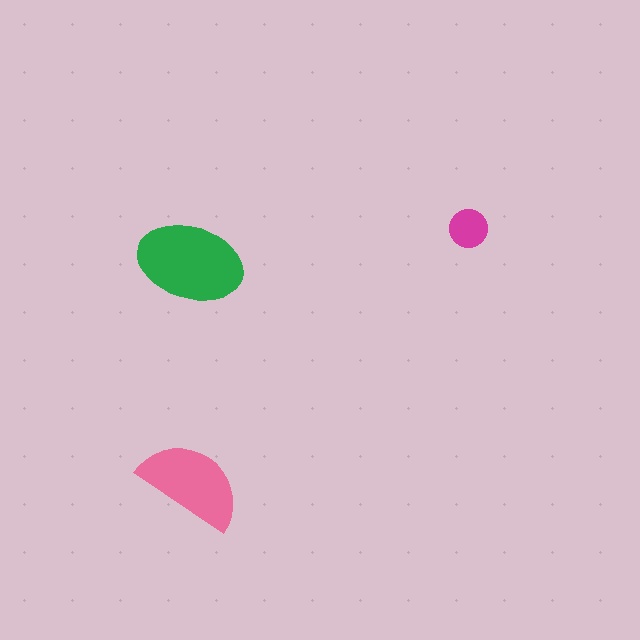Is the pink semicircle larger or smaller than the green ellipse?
Smaller.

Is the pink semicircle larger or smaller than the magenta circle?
Larger.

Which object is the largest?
The green ellipse.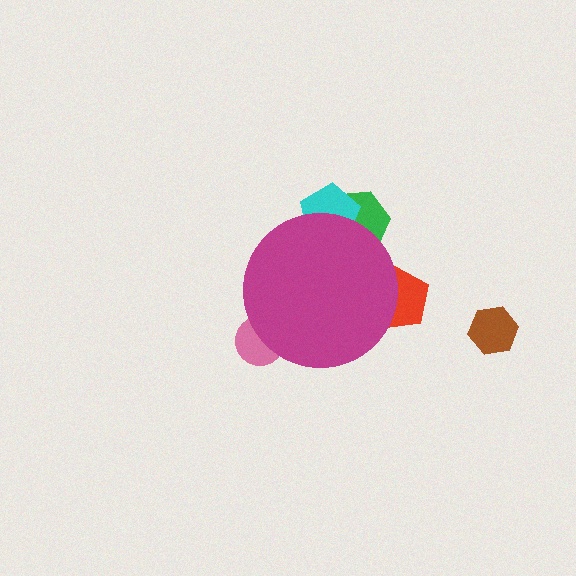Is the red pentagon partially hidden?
Yes, the red pentagon is partially hidden behind the magenta circle.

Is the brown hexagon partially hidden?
No, the brown hexagon is fully visible.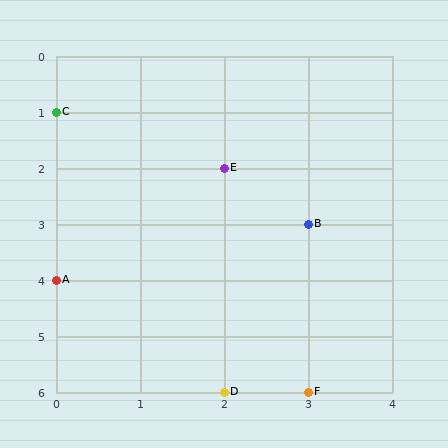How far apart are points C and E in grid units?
Points C and E are 2 columns and 1 row apart (about 2.2 grid units diagonally).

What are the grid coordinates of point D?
Point D is at grid coordinates (2, 6).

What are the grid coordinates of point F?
Point F is at grid coordinates (3, 6).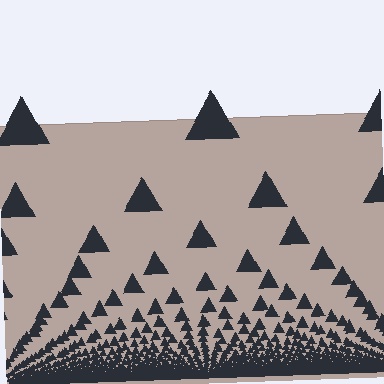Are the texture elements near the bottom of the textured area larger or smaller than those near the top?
Smaller. The gradient is inverted — elements near the bottom are smaller and denser.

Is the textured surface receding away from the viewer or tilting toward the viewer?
The surface appears to tilt toward the viewer. Texture elements get larger and sparser toward the top.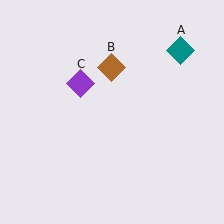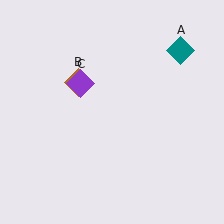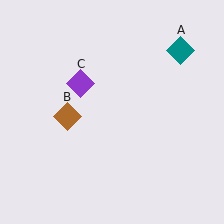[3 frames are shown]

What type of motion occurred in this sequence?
The brown diamond (object B) rotated counterclockwise around the center of the scene.